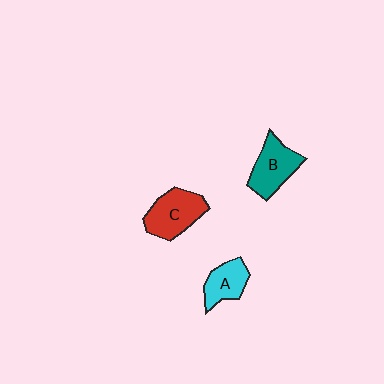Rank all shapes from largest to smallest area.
From largest to smallest: C (red), B (teal), A (cyan).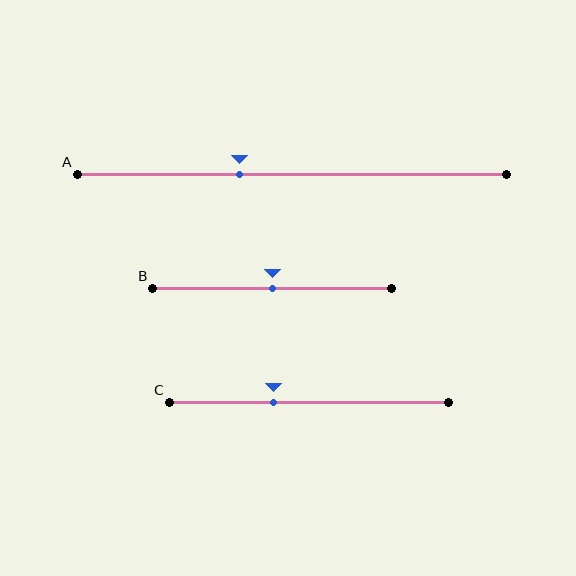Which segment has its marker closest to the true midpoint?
Segment B has its marker closest to the true midpoint.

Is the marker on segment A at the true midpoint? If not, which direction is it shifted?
No, the marker on segment A is shifted to the left by about 12% of the segment length.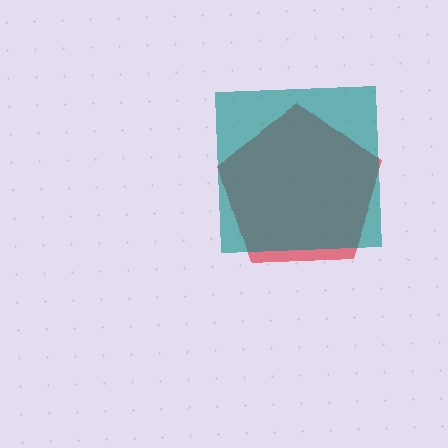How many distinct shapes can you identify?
There are 2 distinct shapes: a red pentagon, a teal square.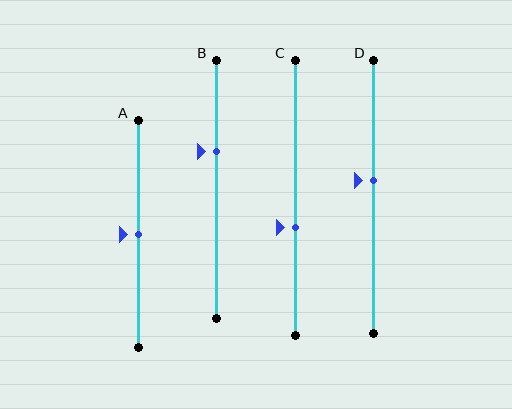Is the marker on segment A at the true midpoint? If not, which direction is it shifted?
Yes, the marker on segment A is at the true midpoint.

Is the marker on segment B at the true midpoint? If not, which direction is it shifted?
No, the marker on segment B is shifted upward by about 15% of the segment length.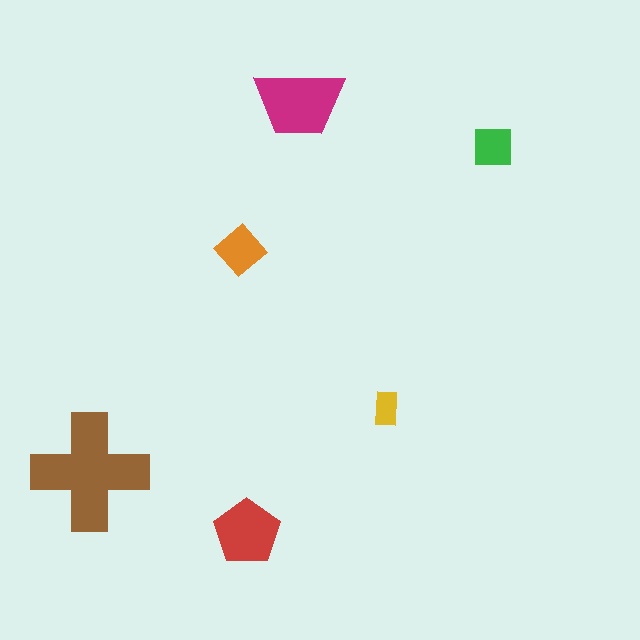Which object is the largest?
The brown cross.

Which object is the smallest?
The yellow rectangle.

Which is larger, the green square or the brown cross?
The brown cross.